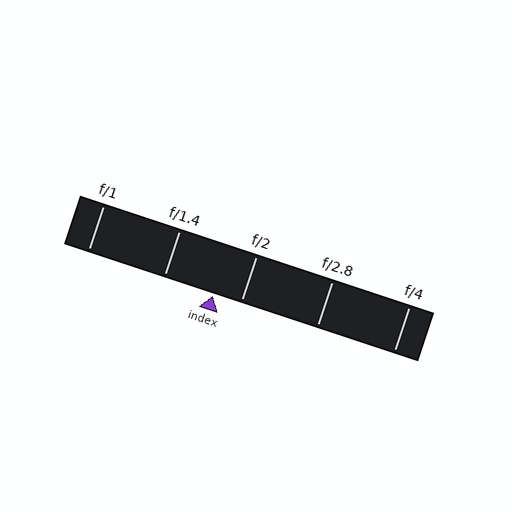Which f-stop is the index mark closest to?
The index mark is closest to f/2.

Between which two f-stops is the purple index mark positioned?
The index mark is between f/1.4 and f/2.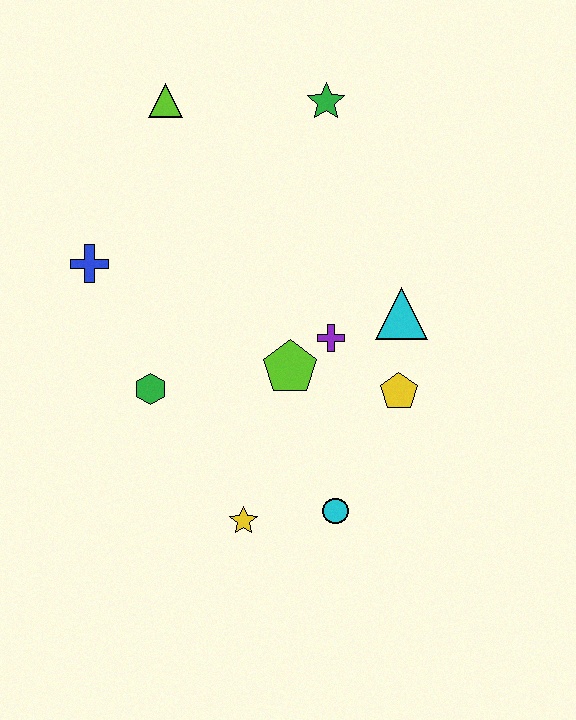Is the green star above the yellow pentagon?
Yes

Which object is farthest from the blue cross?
The cyan circle is farthest from the blue cross.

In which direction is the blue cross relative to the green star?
The blue cross is to the left of the green star.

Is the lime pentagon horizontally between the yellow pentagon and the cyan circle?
No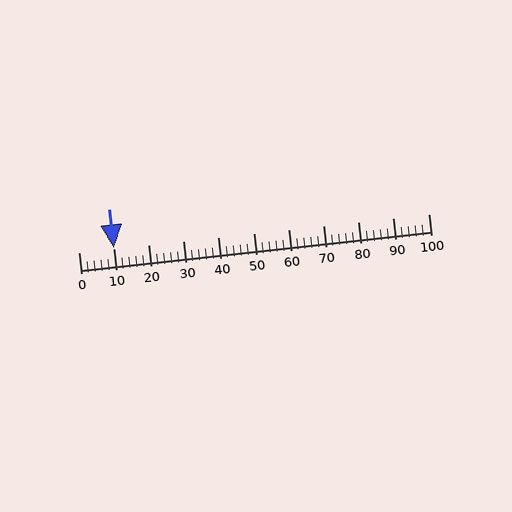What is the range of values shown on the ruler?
The ruler shows values from 0 to 100.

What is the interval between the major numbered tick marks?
The major tick marks are spaced 10 units apart.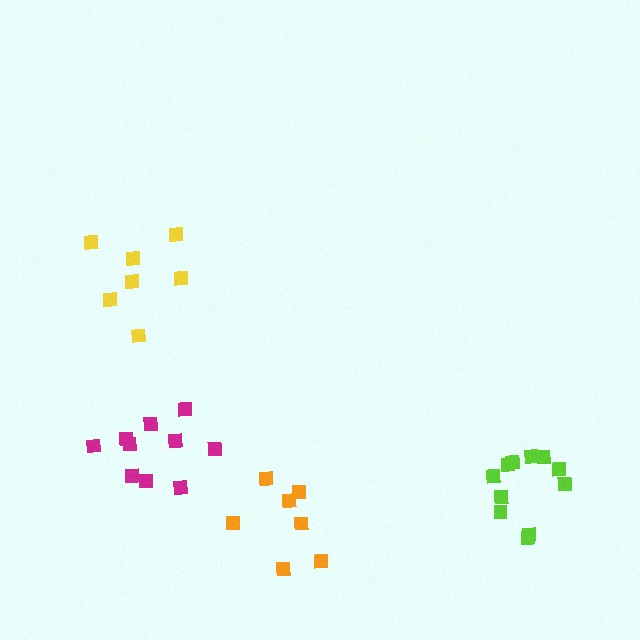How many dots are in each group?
Group 1: 11 dots, Group 2: 7 dots, Group 3: 7 dots, Group 4: 10 dots (35 total).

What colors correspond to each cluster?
The clusters are colored: lime, yellow, orange, magenta.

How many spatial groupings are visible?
There are 4 spatial groupings.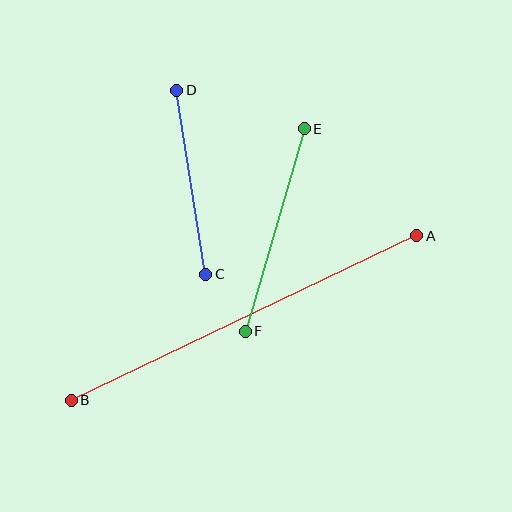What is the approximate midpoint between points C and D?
The midpoint is at approximately (191, 182) pixels.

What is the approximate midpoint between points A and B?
The midpoint is at approximately (244, 318) pixels.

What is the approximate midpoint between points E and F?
The midpoint is at approximately (275, 230) pixels.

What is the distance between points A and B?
The distance is approximately 383 pixels.